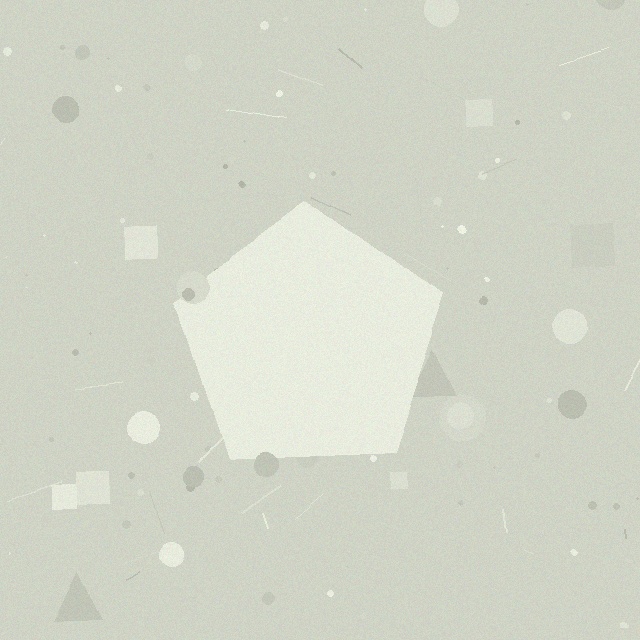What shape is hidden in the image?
A pentagon is hidden in the image.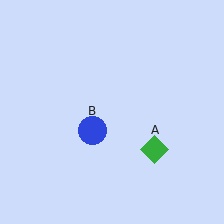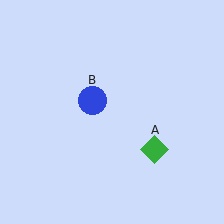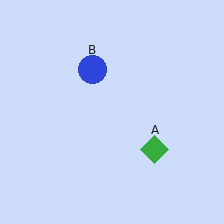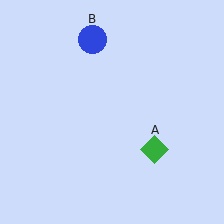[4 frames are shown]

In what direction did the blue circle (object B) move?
The blue circle (object B) moved up.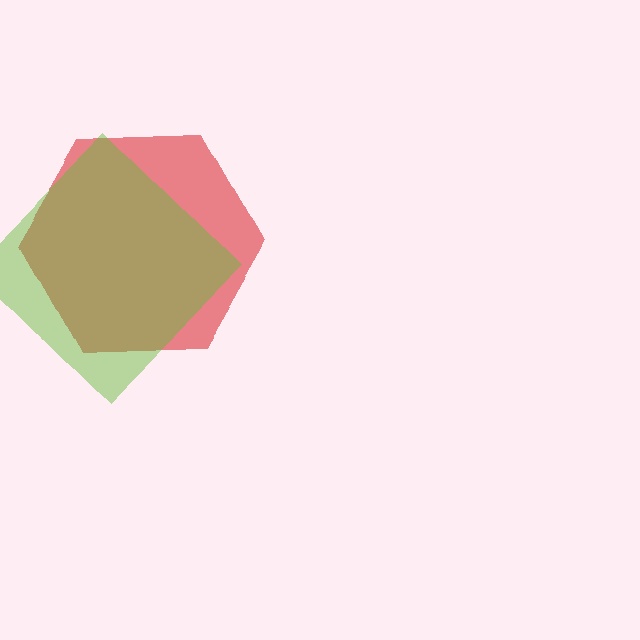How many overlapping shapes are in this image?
There are 2 overlapping shapes in the image.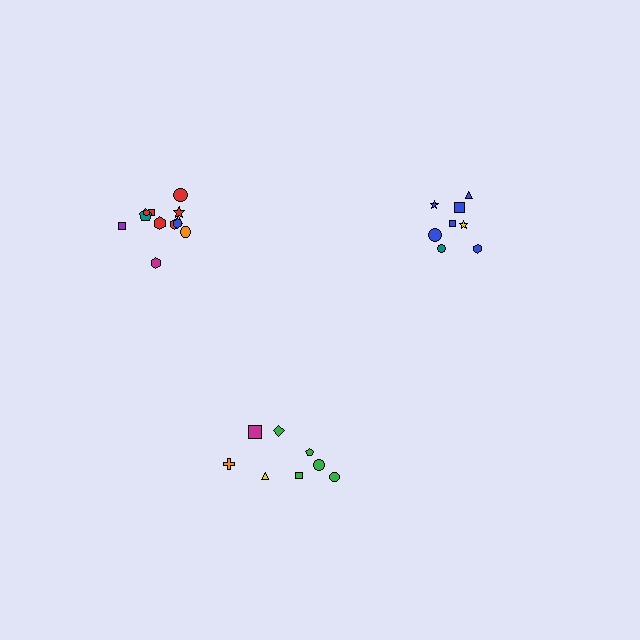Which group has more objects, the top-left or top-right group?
The top-left group.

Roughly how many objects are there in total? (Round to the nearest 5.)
Roughly 30 objects in total.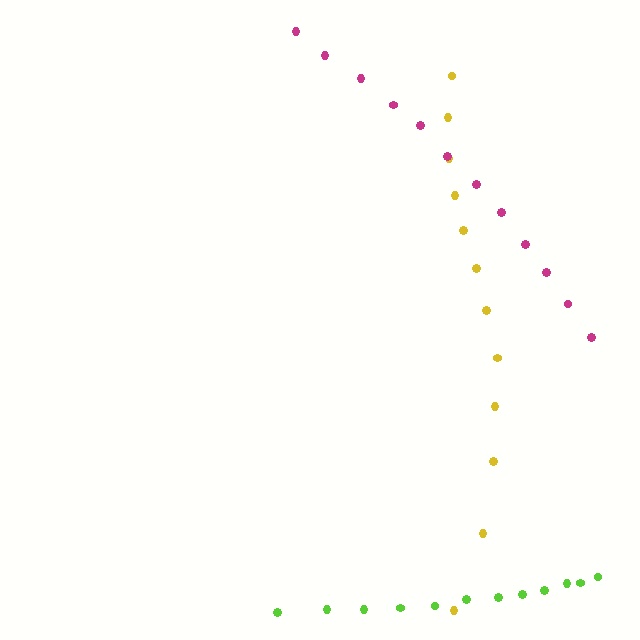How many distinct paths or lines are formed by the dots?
There are 3 distinct paths.